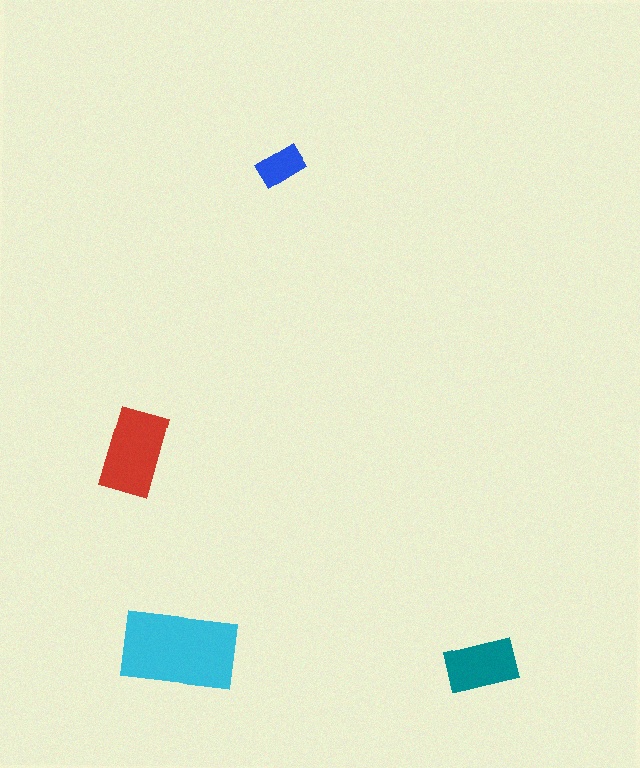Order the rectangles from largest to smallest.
the cyan one, the red one, the teal one, the blue one.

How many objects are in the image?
There are 4 objects in the image.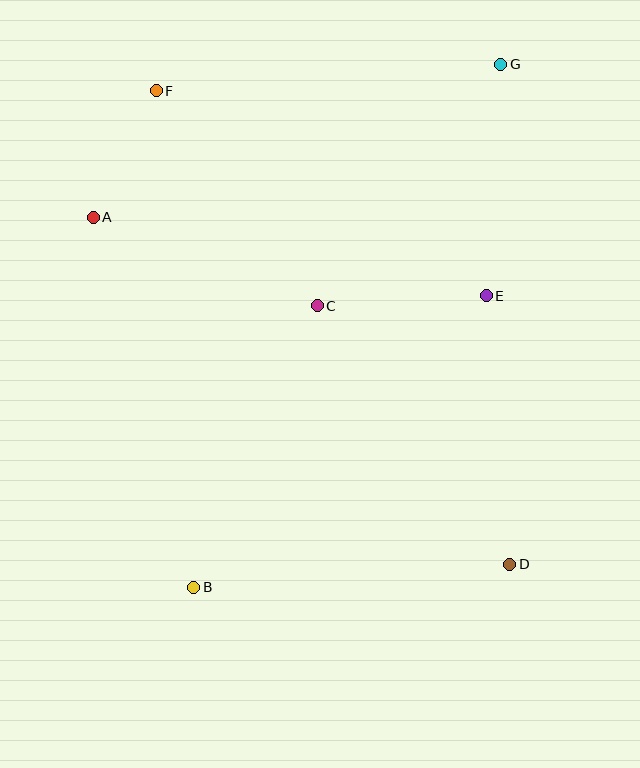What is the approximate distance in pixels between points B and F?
The distance between B and F is approximately 498 pixels.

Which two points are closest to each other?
Points A and F are closest to each other.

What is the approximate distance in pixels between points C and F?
The distance between C and F is approximately 269 pixels.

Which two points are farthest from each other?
Points B and G are farthest from each other.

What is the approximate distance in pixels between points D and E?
The distance between D and E is approximately 270 pixels.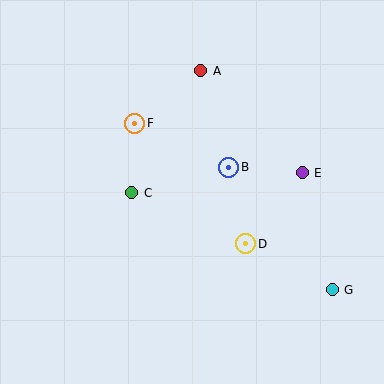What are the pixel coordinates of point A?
Point A is at (201, 71).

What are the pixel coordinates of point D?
Point D is at (246, 244).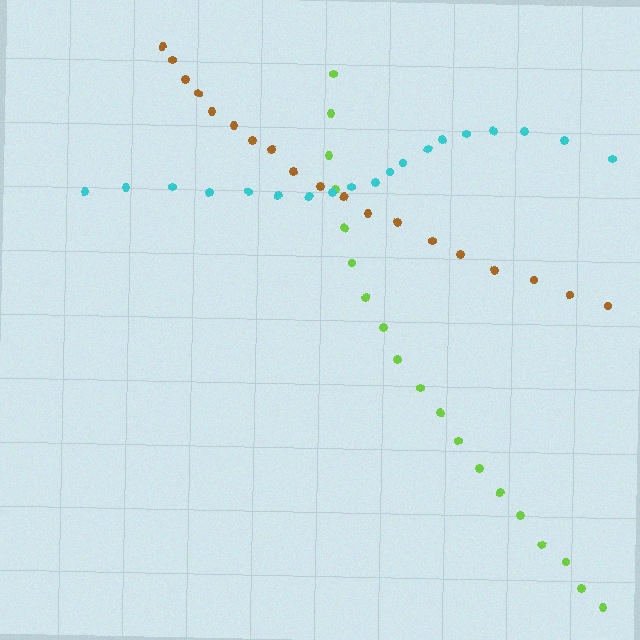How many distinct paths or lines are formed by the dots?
There are 3 distinct paths.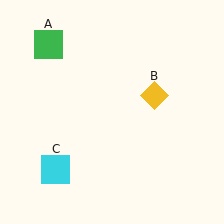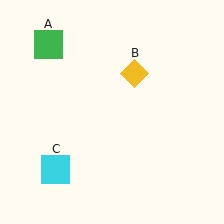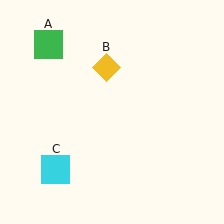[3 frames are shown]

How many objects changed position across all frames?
1 object changed position: yellow diamond (object B).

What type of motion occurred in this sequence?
The yellow diamond (object B) rotated counterclockwise around the center of the scene.